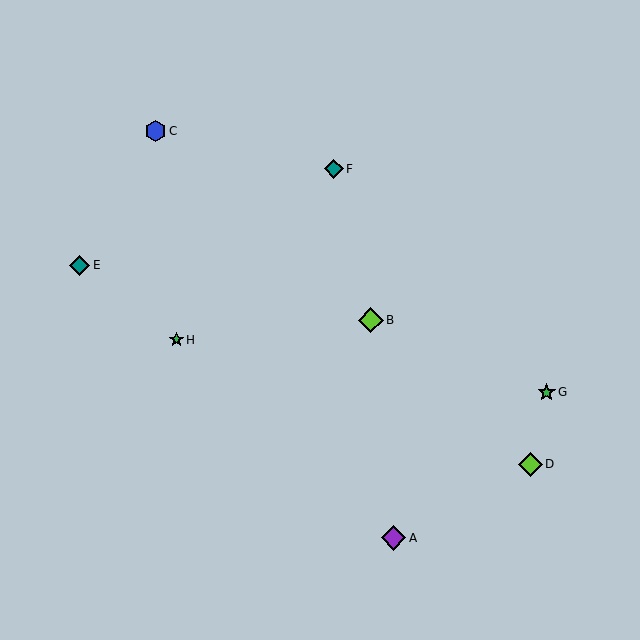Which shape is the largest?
The lime diamond (labeled B) is the largest.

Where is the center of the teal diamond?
The center of the teal diamond is at (80, 265).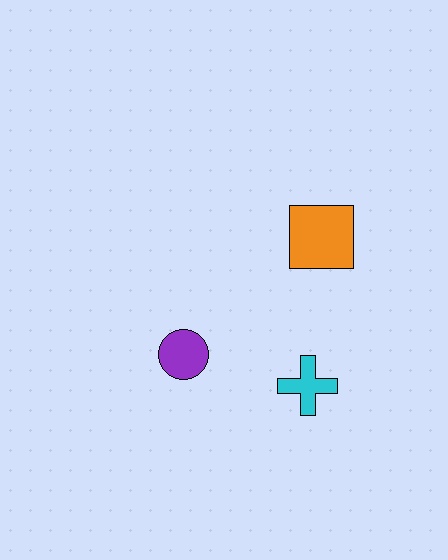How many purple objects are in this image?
There is 1 purple object.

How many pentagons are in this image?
There are no pentagons.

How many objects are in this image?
There are 3 objects.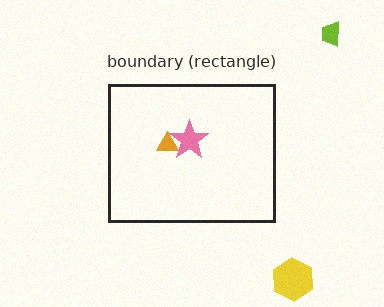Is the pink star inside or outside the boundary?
Inside.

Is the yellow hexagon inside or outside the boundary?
Outside.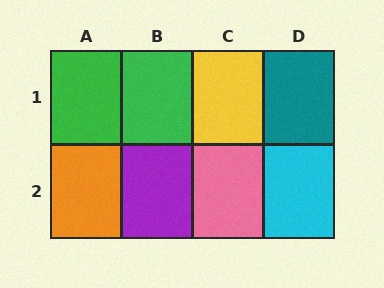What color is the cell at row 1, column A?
Green.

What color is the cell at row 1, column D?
Teal.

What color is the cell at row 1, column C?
Yellow.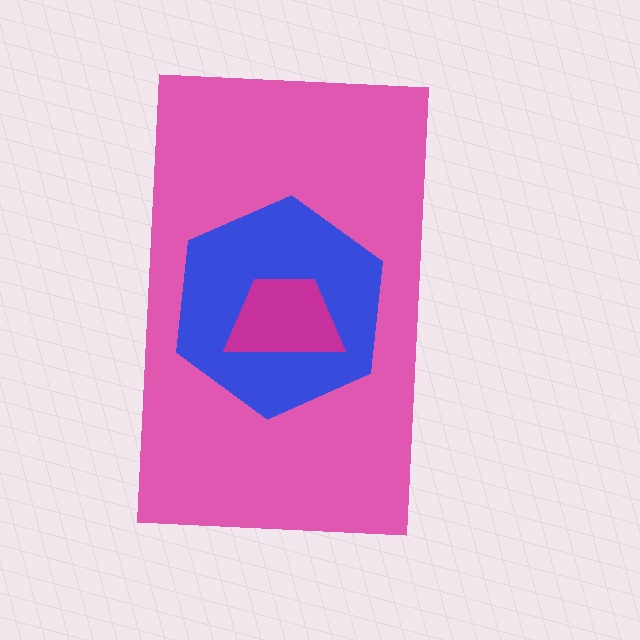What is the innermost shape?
The magenta trapezoid.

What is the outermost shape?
The pink rectangle.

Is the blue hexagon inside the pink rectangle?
Yes.